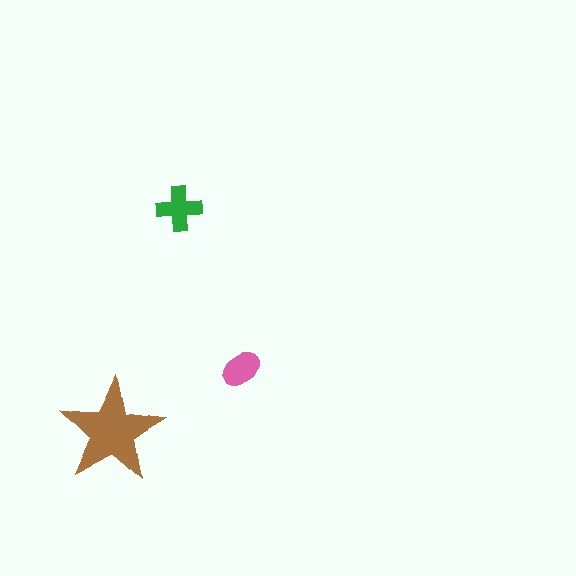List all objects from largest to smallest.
The brown star, the green cross, the pink ellipse.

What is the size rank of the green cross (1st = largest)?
2nd.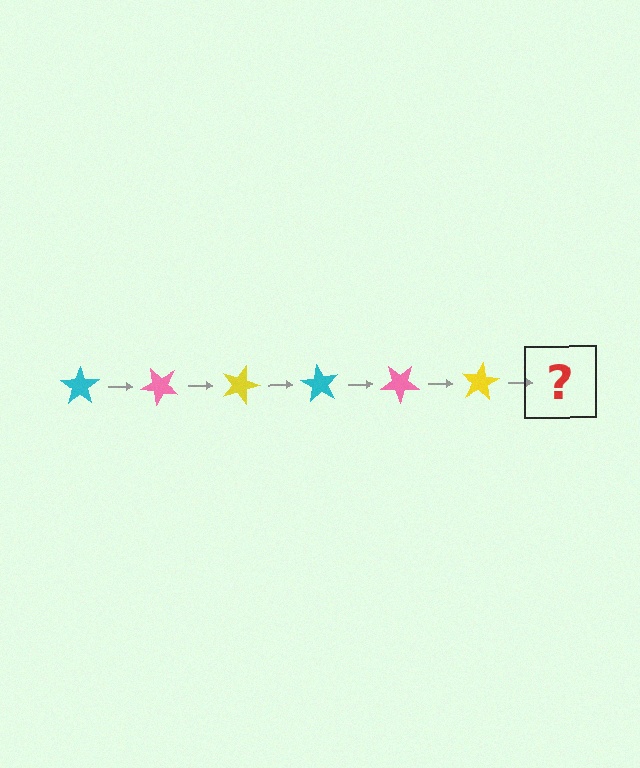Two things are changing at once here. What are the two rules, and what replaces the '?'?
The two rules are that it rotates 45 degrees each step and the color cycles through cyan, pink, and yellow. The '?' should be a cyan star, rotated 270 degrees from the start.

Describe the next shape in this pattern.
It should be a cyan star, rotated 270 degrees from the start.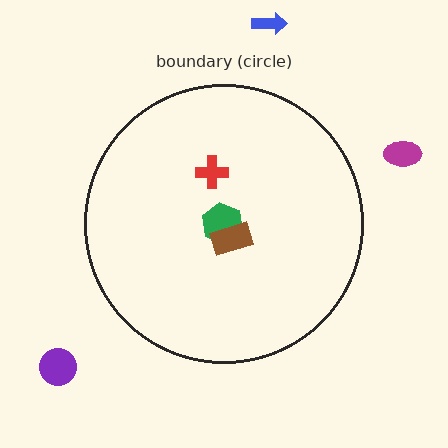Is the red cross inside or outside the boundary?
Inside.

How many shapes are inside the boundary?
3 inside, 3 outside.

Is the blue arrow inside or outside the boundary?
Outside.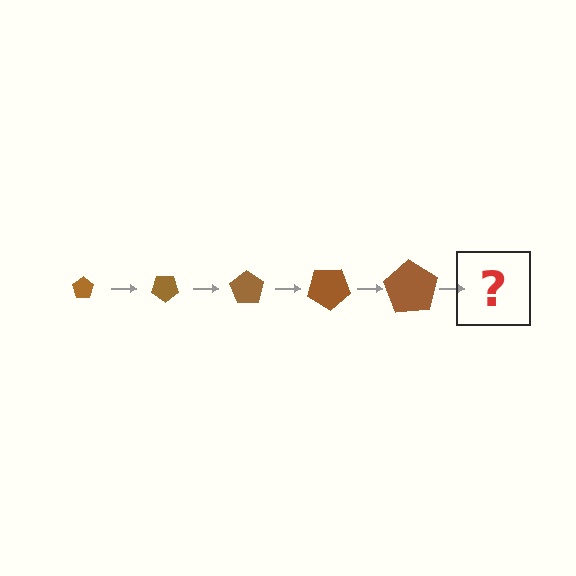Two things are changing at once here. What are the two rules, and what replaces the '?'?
The two rules are that the pentagon grows larger each step and it rotates 35 degrees each step. The '?' should be a pentagon, larger than the previous one and rotated 175 degrees from the start.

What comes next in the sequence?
The next element should be a pentagon, larger than the previous one and rotated 175 degrees from the start.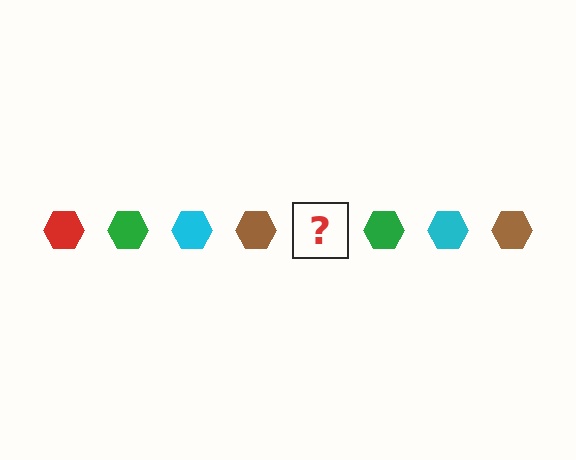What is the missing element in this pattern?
The missing element is a red hexagon.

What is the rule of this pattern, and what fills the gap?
The rule is that the pattern cycles through red, green, cyan, brown hexagons. The gap should be filled with a red hexagon.